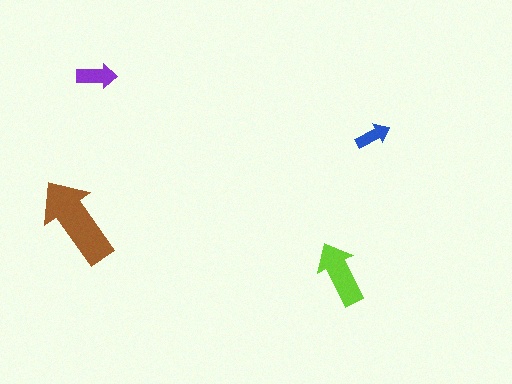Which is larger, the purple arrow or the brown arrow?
The brown one.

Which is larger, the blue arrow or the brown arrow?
The brown one.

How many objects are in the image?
There are 4 objects in the image.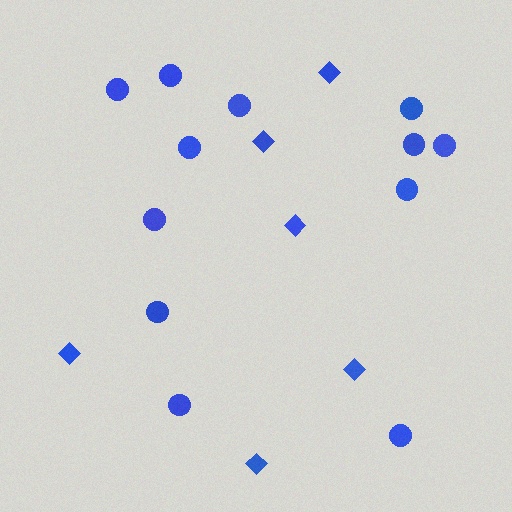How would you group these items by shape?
There are 2 groups: one group of circles (12) and one group of diamonds (6).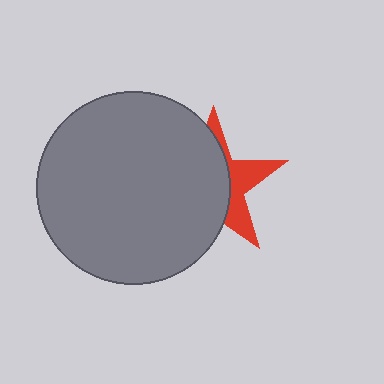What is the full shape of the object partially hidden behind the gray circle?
The partially hidden object is a red star.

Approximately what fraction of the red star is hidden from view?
Roughly 65% of the red star is hidden behind the gray circle.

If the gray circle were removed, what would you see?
You would see the complete red star.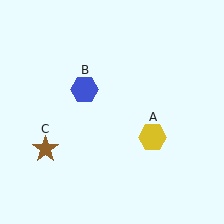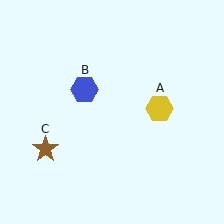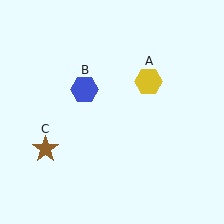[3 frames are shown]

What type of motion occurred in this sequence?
The yellow hexagon (object A) rotated counterclockwise around the center of the scene.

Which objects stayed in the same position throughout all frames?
Blue hexagon (object B) and brown star (object C) remained stationary.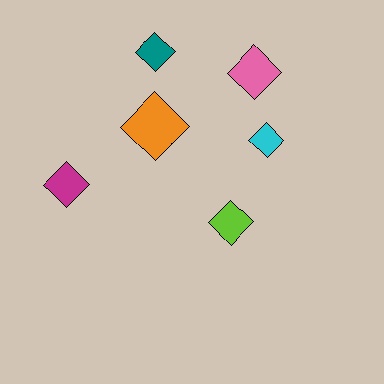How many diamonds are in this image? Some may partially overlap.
There are 6 diamonds.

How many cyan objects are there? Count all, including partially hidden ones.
There is 1 cyan object.